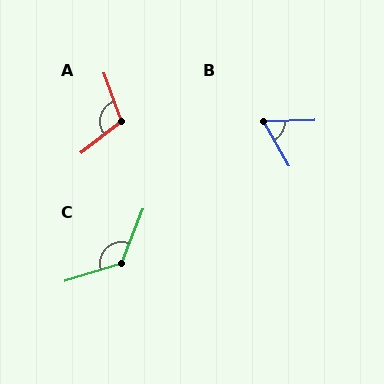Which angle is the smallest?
B, at approximately 62 degrees.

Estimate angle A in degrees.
Approximately 107 degrees.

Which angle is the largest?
C, at approximately 129 degrees.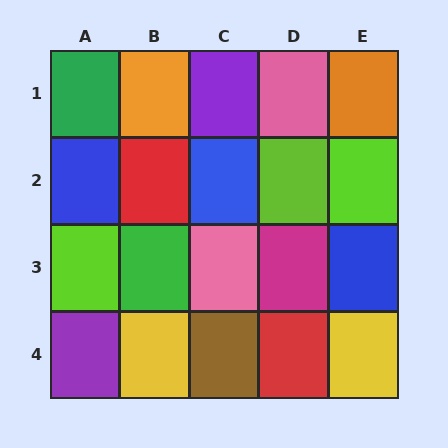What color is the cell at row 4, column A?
Purple.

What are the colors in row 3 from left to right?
Lime, green, pink, magenta, blue.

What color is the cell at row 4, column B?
Yellow.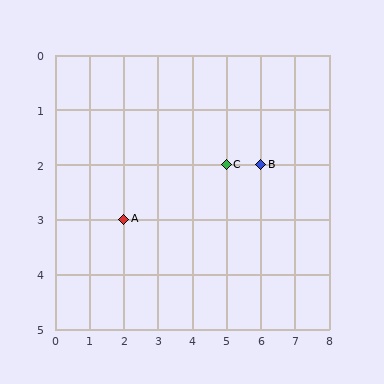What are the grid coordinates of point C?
Point C is at grid coordinates (5, 2).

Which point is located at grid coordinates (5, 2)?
Point C is at (5, 2).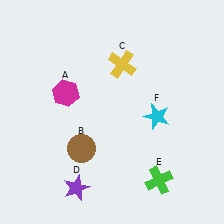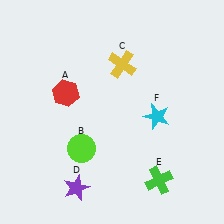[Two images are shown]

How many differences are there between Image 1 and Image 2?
There are 2 differences between the two images.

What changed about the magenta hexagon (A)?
In Image 1, A is magenta. In Image 2, it changed to red.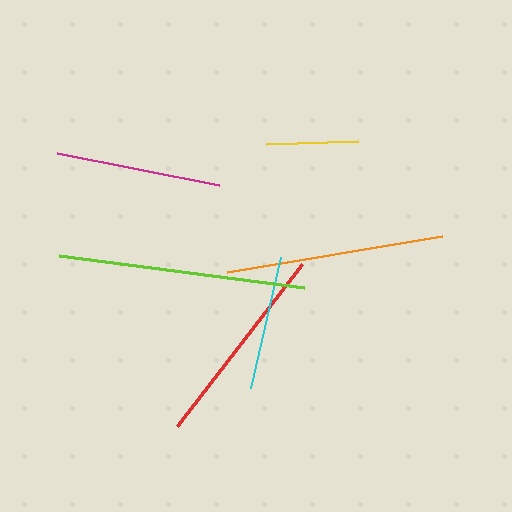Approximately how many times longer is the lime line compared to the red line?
The lime line is approximately 1.2 times the length of the red line.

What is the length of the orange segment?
The orange segment is approximately 218 pixels long.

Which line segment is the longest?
The lime line is the longest at approximately 247 pixels.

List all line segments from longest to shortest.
From longest to shortest: lime, orange, red, magenta, cyan, yellow.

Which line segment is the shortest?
The yellow line is the shortest at approximately 92 pixels.